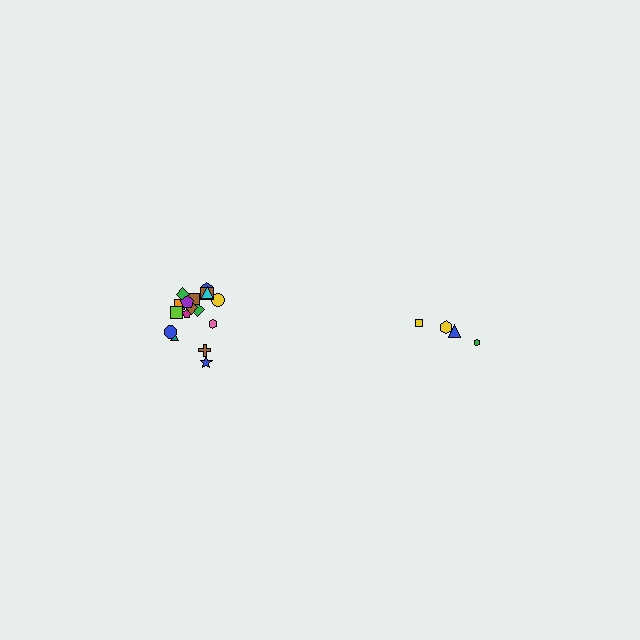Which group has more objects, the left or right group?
The left group.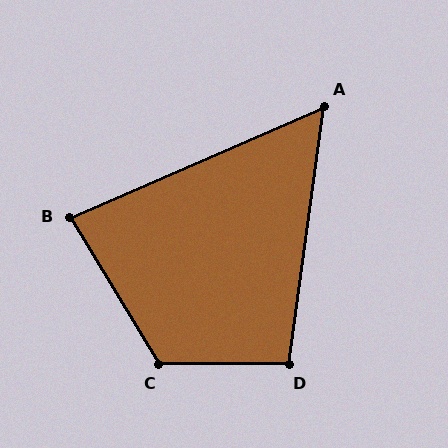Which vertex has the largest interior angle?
C, at approximately 121 degrees.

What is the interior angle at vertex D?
Approximately 98 degrees (obtuse).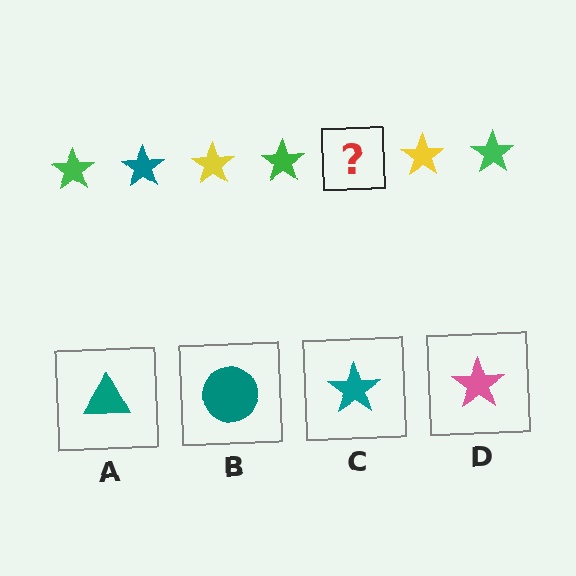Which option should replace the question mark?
Option C.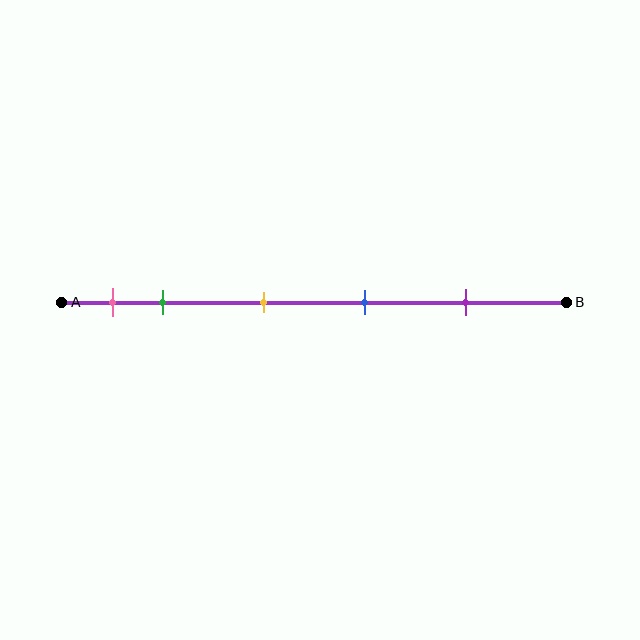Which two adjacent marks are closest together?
The pink and green marks are the closest adjacent pair.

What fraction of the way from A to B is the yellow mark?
The yellow mark is approximately 40% (0.4) of the way from A to B.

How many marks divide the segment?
There are 5 marks dividing the segment.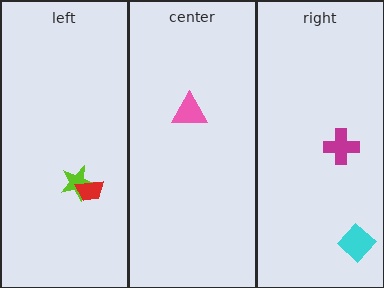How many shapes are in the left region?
2.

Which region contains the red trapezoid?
The left region.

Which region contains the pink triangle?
The center region.